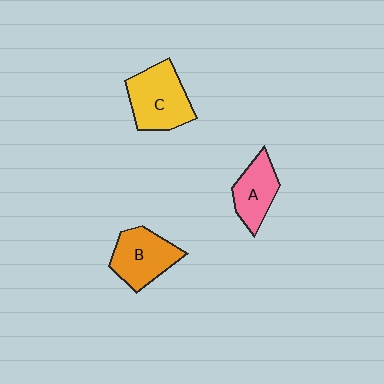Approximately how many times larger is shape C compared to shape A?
Approximately 1.4 times.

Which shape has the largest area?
Shape C (yellow).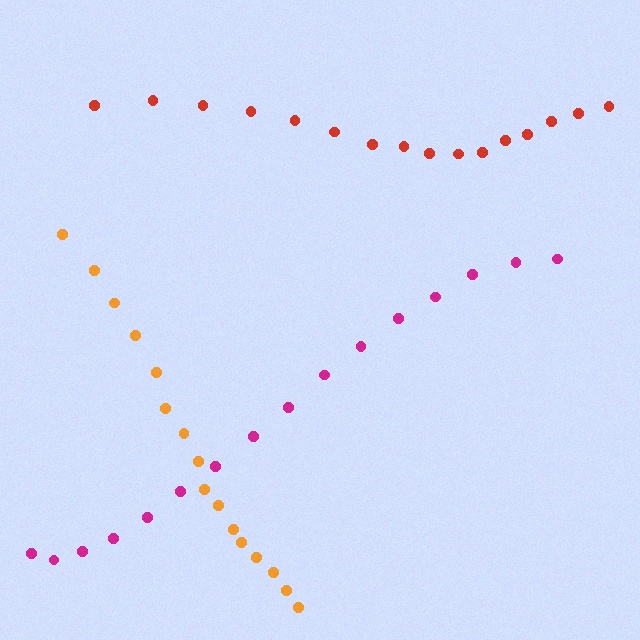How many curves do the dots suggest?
There are 3 distinct paths.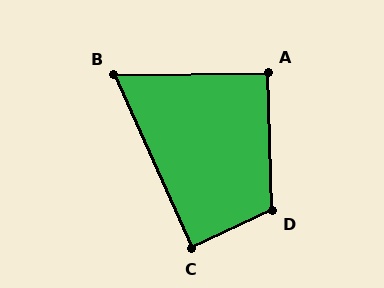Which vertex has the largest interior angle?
D, at approximately 113 degrees.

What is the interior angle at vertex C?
Approximately 89 degrees (approximately right).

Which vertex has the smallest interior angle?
B, at approximately 67 degrees.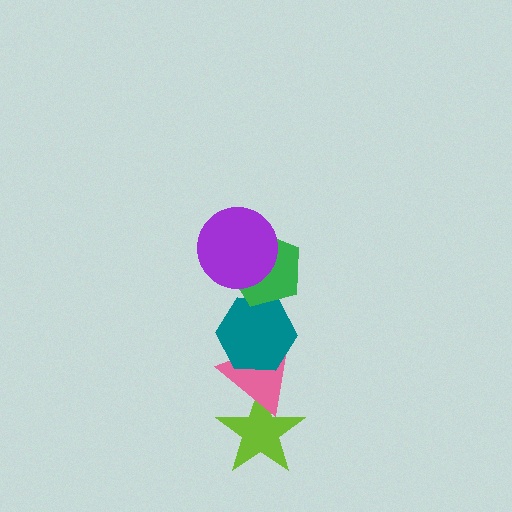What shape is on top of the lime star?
The pink triangle is on top of the lime star.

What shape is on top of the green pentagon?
The purple circle is on top of the green pentagon.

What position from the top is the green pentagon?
The green pentagon is 2nd from the top.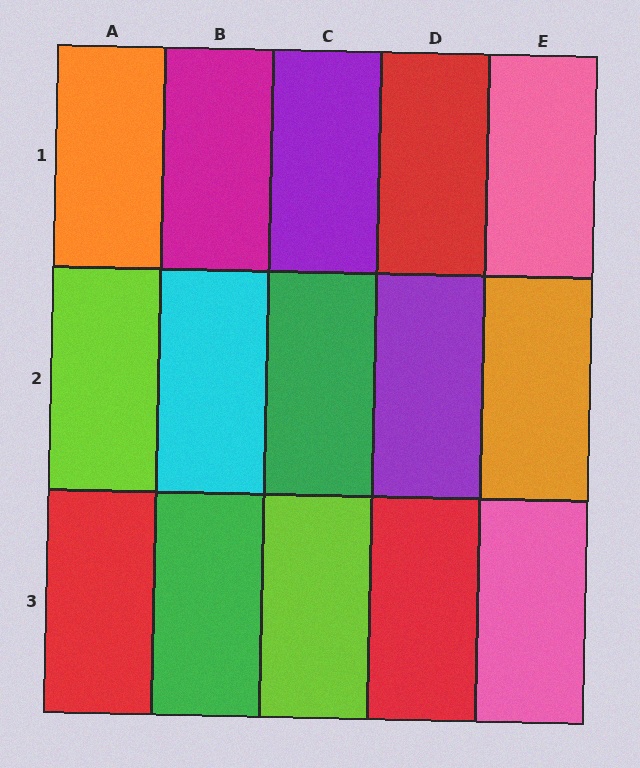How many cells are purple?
2 cells are purple.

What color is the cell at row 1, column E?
Pink.